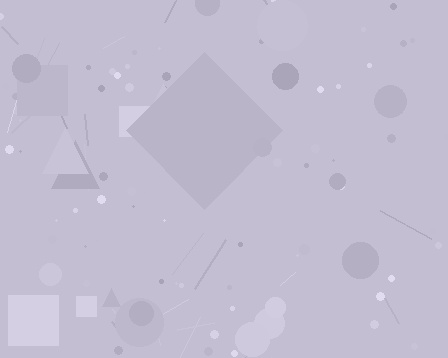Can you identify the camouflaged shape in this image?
The camouflaged shape is a diamond.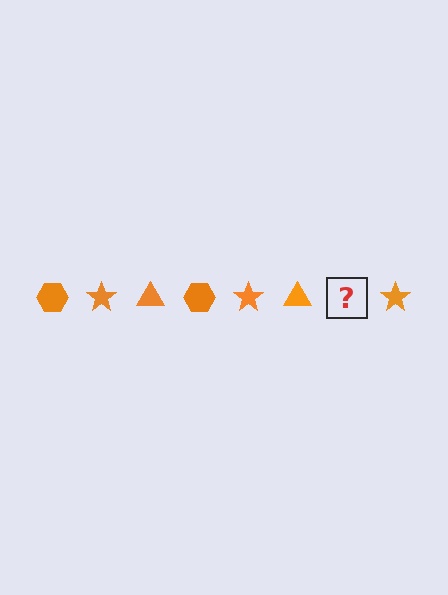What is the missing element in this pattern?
The missing element is an orange hexagon.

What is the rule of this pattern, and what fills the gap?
The rule is that the pattern cycles through hexagon, star, triangle shapes in orange. The gap should be filled with an orange hexagon.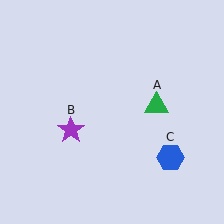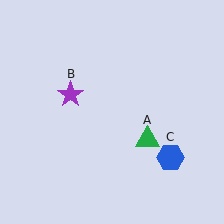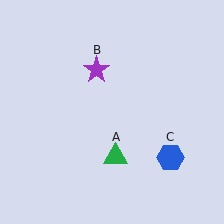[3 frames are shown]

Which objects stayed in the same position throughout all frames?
Blue hexagon (object C) remained stationary.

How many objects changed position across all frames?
2 objects changed position: green triangle (object A), purple star (object B).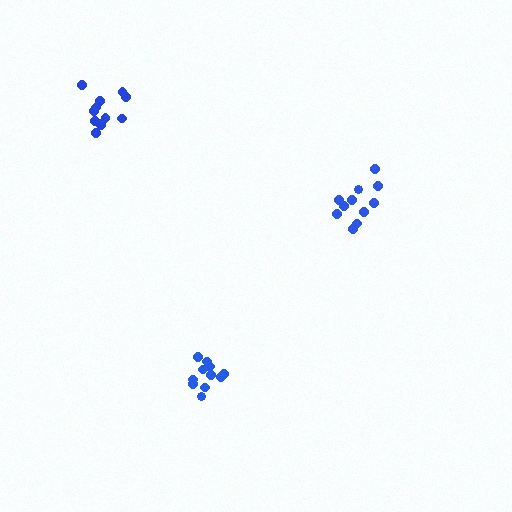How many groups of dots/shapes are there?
There are 3 groups.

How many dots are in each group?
Group 1: 12 dots, Group 2: 12 dots, Group 3: 11 dots (35 total).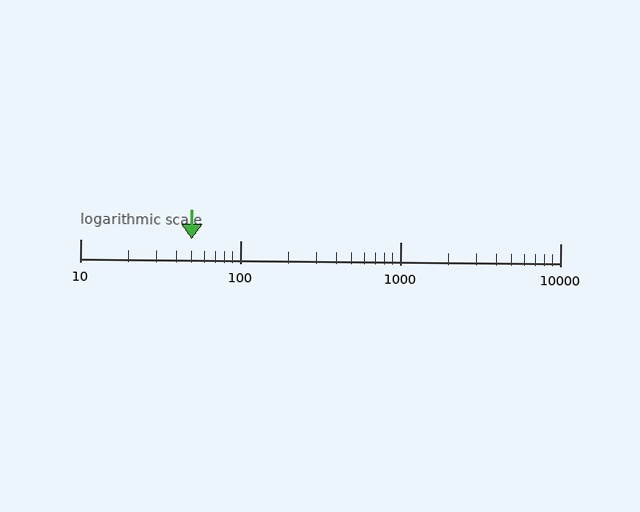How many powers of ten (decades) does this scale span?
The scale spans 3 decades, from 10 to 10000.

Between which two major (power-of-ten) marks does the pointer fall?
The pointer is between 10 and 100.